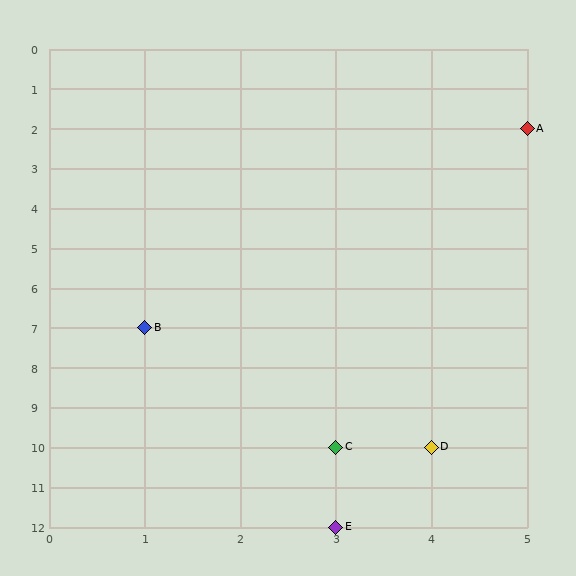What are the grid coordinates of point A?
Point A is at grid coordinates (5, 2).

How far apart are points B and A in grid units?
Points B and A are 4 columns and 5 rows apart (about 6.4 grid units diagonally).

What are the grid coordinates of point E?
Point E is at grid coordinates (3, 12).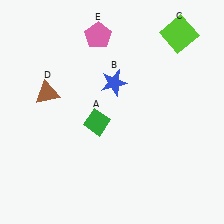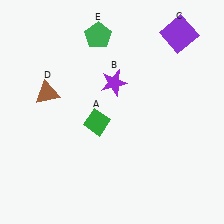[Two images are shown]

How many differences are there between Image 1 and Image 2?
There are 3 differences between the two images.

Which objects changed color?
B changed from blue to purple. C changed from lime to purple. E changed from pink to green.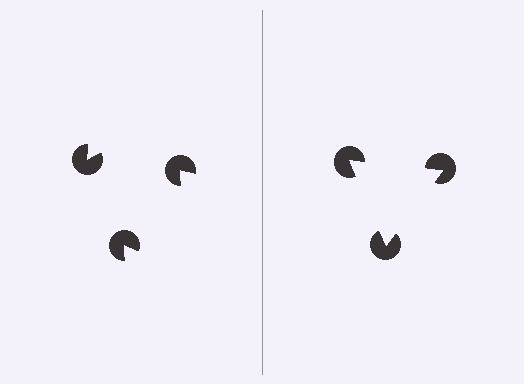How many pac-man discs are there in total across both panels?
6 — 3 on each side.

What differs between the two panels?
The pac-man discs are positioned identically on both sides; only the wedge orientations differ. On the right they align to a triangle; on the left they are misaligned.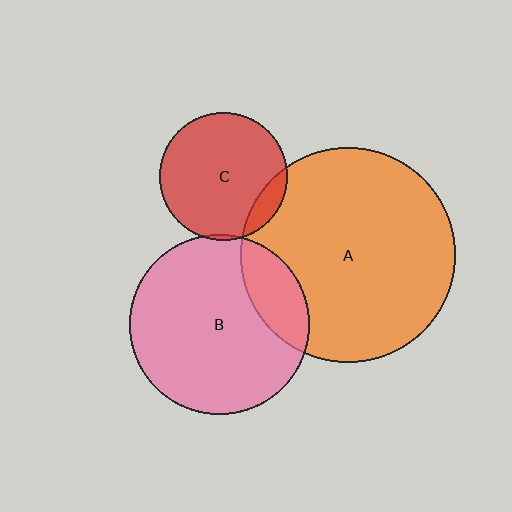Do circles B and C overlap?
Yes.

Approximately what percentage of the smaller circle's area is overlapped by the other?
Approximately 5%.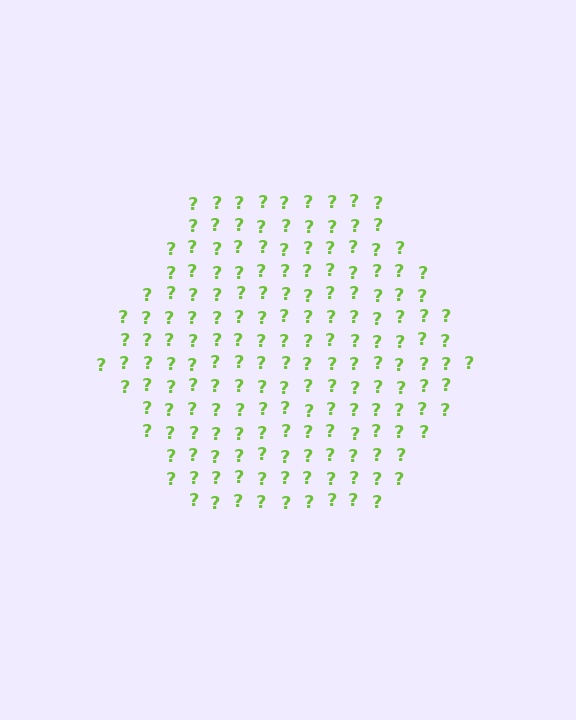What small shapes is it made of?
It is made of small question marks.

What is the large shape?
The large shape is a hexagon.